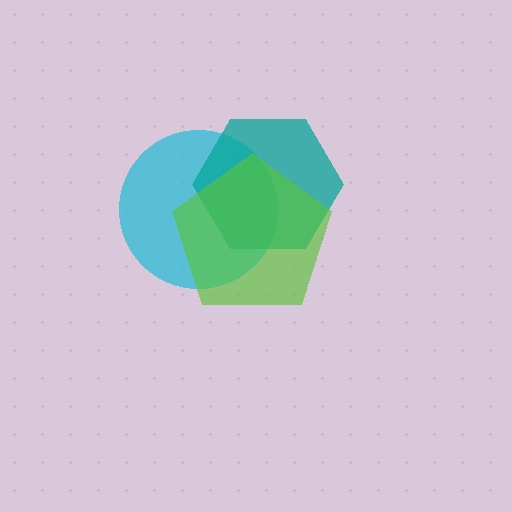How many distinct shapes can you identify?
There are 3 distinct shapes: a cyan circle, a teal hexagon, a lime pentagon.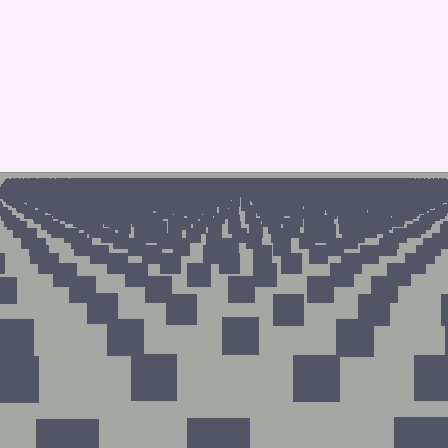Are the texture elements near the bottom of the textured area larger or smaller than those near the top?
Larger. Near the bottom, elements are closer to the viewer and appear at a bigger on-screen size.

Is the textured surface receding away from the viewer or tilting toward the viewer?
The surface is receding away from the viewer. Texture elements get smaller and denser toward the top.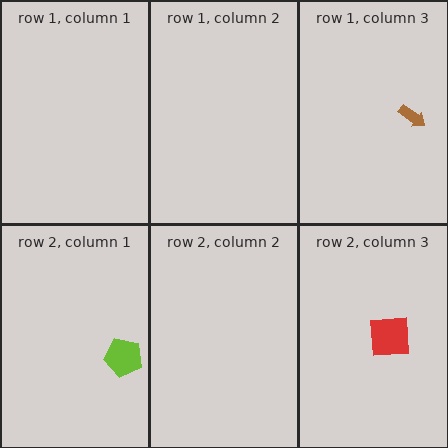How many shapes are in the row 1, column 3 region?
1.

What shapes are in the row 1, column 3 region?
The brown arrow.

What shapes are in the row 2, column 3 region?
The red square.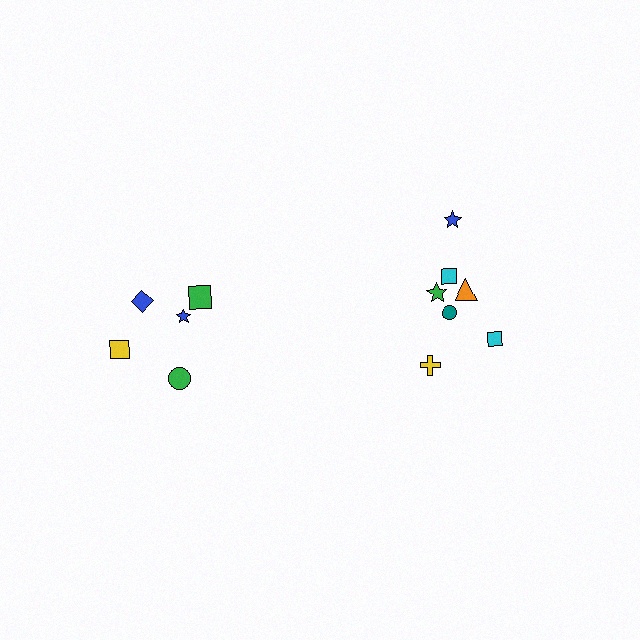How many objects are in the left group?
There are 5 objects.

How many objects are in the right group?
There are 7 objects.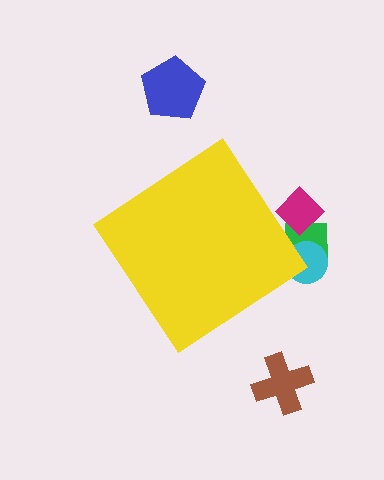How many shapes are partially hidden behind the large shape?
3 shapes are partially hidden.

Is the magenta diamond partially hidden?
Yes, the magenta diamond is partially hidden behind the yellow diamond.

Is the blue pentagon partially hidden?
No, the blue pentagon is fully visible.